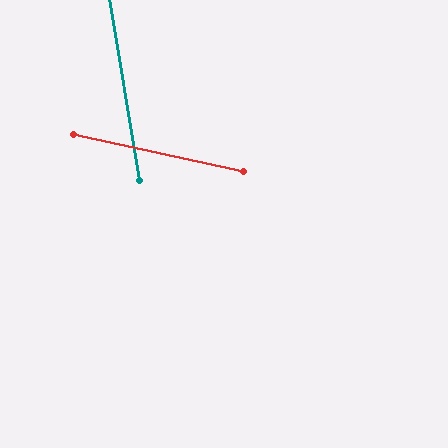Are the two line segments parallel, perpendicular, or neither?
Neither parallel nor perpendicular — they differ by about 69°.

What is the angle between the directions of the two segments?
Approximately 69 degrees.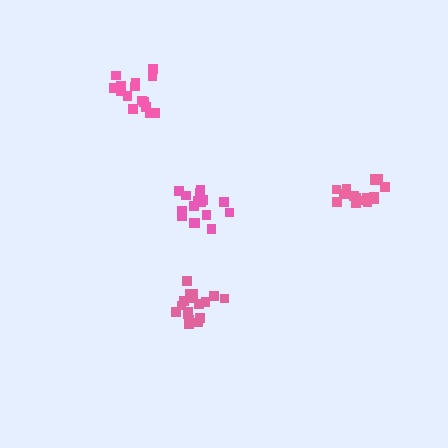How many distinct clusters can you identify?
There are 4 distinct clusters.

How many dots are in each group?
Group 1: 17 dots, Group 2: 19 dots, Group 3: 16 dots, Group 4: 15 dots (67 total).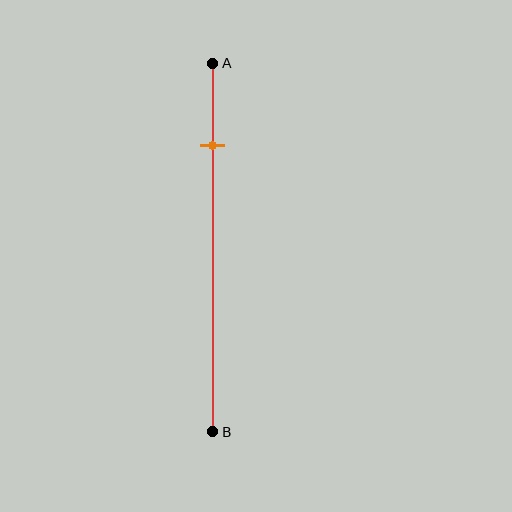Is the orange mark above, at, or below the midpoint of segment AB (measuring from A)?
The orange mark is above the midpoint of segment AB.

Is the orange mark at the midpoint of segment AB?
No, the mark is at about 20% from A, not at the 50% midpoint.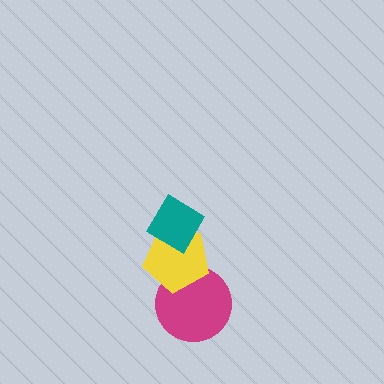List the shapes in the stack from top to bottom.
From top to bottom: the teal diamond, the yellow pentagon, the magenta circle.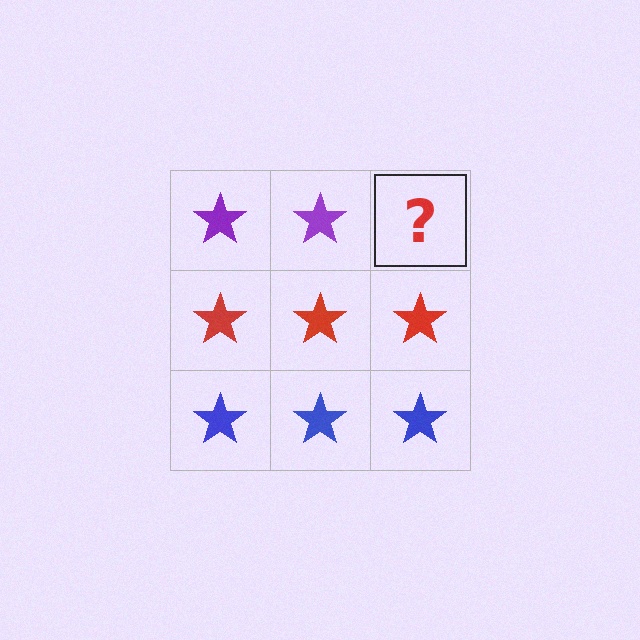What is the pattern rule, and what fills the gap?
The rule is that each row has a consistent color. The gap should be filled with a purple star.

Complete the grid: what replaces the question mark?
The question mark should be replaced with a purple star.